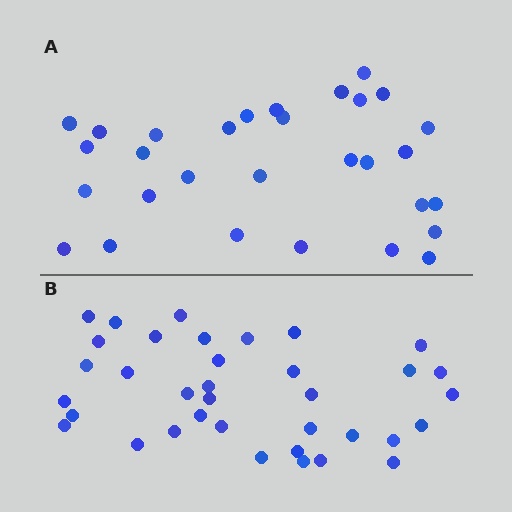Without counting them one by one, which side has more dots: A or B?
Region B (the bottom region) has more dots.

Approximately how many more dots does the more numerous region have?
Region B has about 6 more dots than region A.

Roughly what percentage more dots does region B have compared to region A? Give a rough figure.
About 20% more.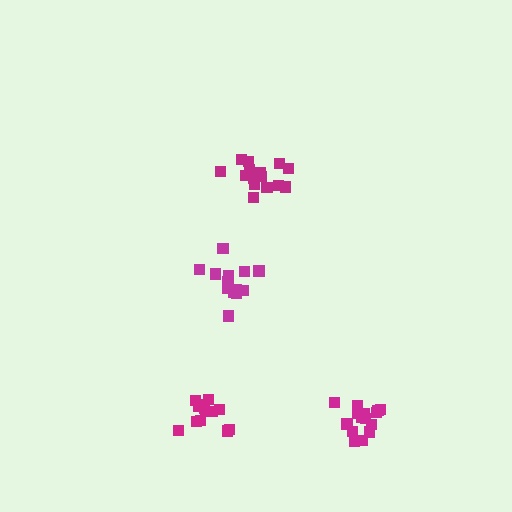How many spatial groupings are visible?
There are 4 spatial groupings.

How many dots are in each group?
Group 1: 15 dots, Group 2: 14 dots, Group 3: 16 dots, Group 4: 16 dots (61 total).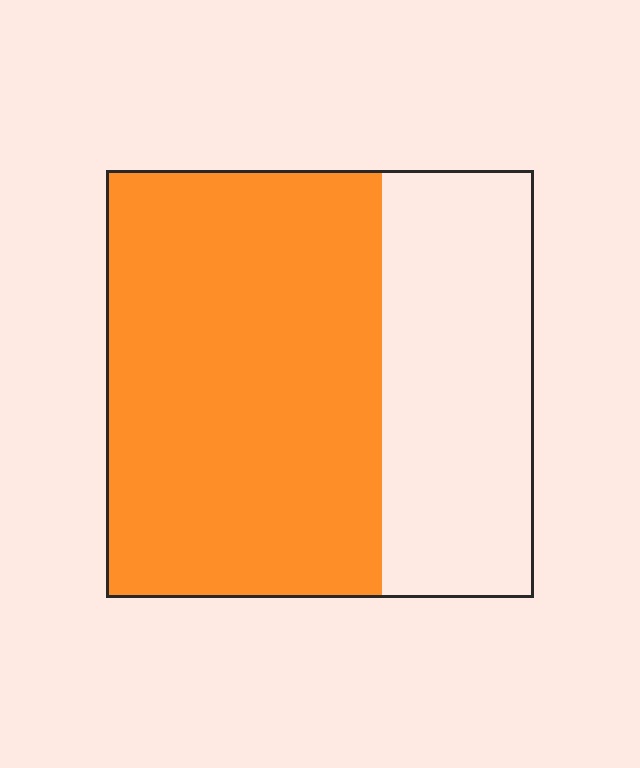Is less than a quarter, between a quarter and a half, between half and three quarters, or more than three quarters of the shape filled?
Between half and three quarters.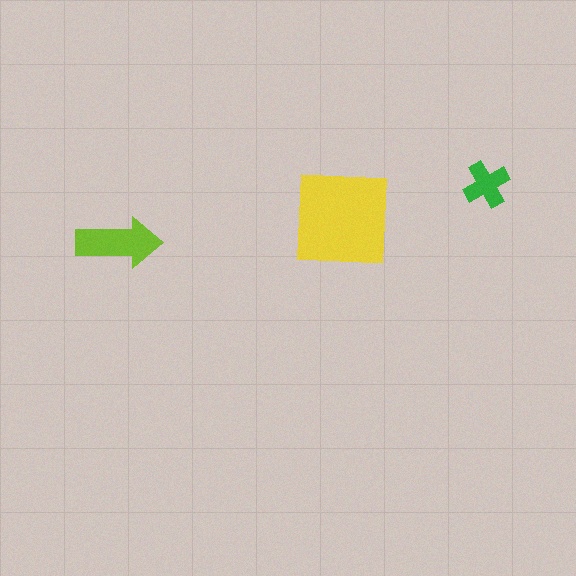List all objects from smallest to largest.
The green cross, the lime arrow, the yellow square.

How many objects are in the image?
There are 3 objects in the image.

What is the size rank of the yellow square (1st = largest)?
1st.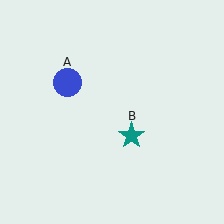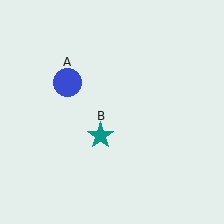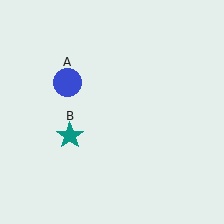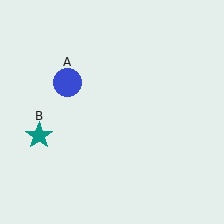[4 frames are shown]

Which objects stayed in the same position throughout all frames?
Blue circle (object A) remained stationary.